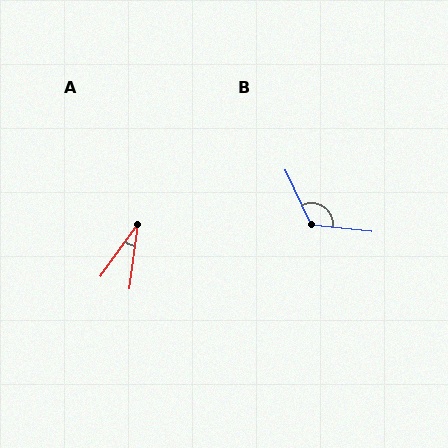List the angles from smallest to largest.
A (28°), B (122°).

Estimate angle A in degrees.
Approximately 28 degrees.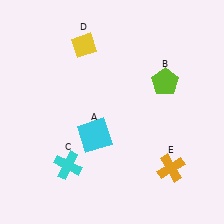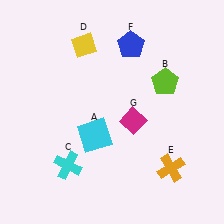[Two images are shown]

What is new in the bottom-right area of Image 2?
A magenta diamond (G) was added in the bottom-right area of Image 2.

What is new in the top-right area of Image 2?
A blue pentagon (F) was added in the top-right area of Image 2.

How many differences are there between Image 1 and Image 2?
There are 2 differences between the two images.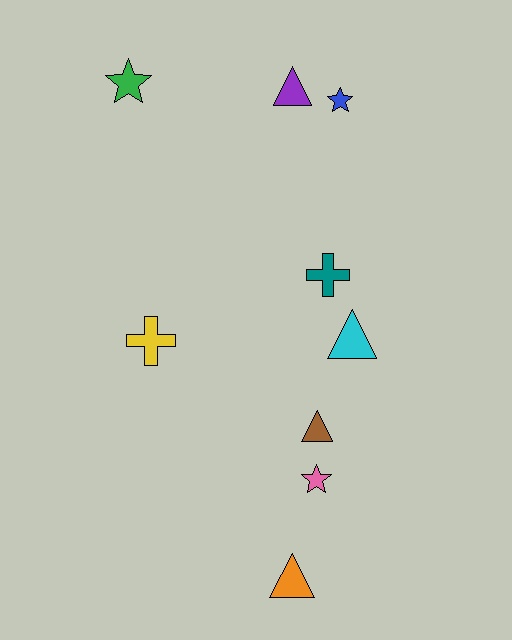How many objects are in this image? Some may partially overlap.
There are 9 objects.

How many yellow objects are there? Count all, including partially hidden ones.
There is 1 yellow object.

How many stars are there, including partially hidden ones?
There are 3 stars.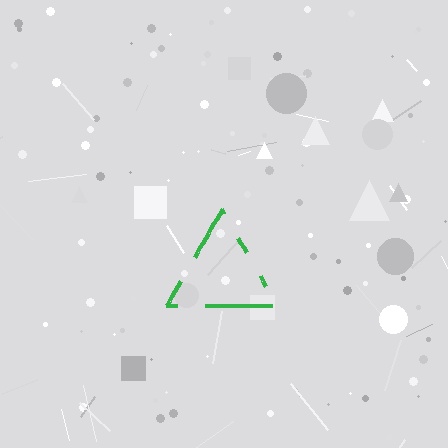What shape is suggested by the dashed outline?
The dashed outline suggests a triangle.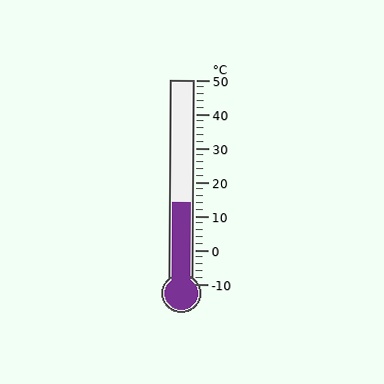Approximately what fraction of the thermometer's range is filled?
The thermometer is filled to approximately 40% of its range.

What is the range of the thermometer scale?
The thermometer scale ranges from -10°C to 50°C.